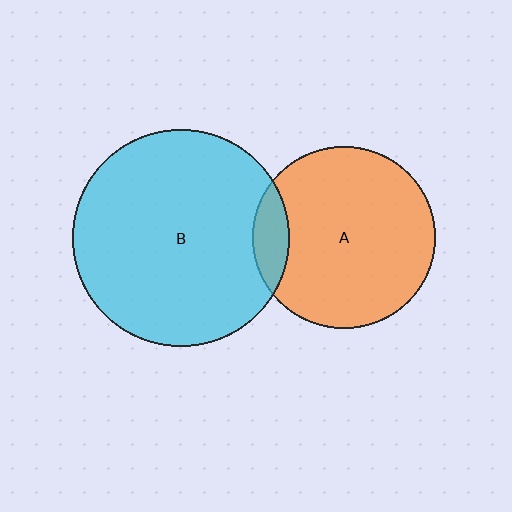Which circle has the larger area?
Circle B (cyan).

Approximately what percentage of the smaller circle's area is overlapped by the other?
Approximately 10%.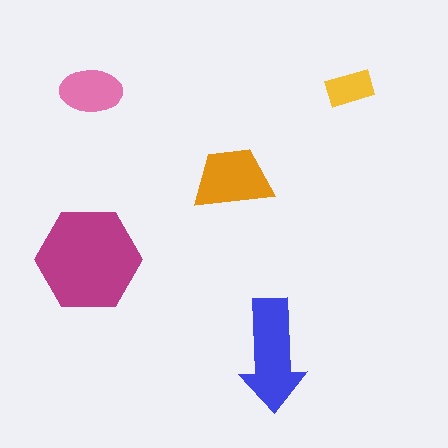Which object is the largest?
The magenta hexagon.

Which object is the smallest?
The yellow rectangle.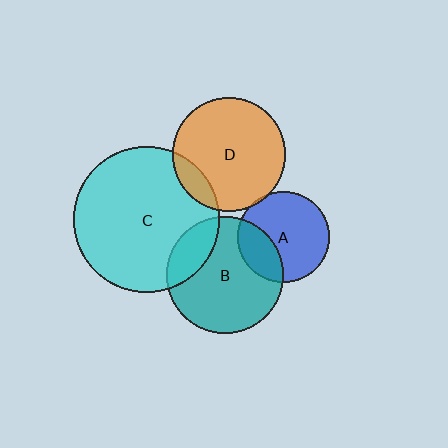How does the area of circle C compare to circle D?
Approximately 1.7 times.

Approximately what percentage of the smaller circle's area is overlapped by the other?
Approximately 5%.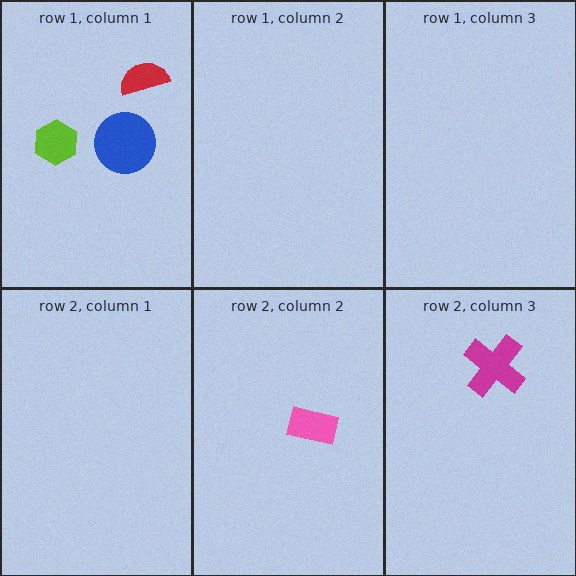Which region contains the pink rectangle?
The row 2, column 2 region.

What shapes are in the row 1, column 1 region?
The red semicircle, the lime hexagon, the blue circle.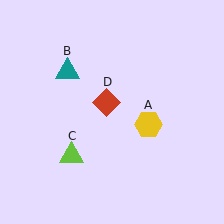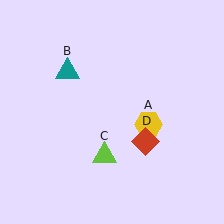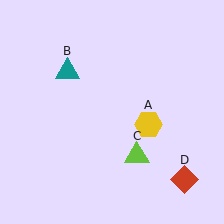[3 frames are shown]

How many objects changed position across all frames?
2 objects changed position: lime triangle (object C), red diamond (object D).